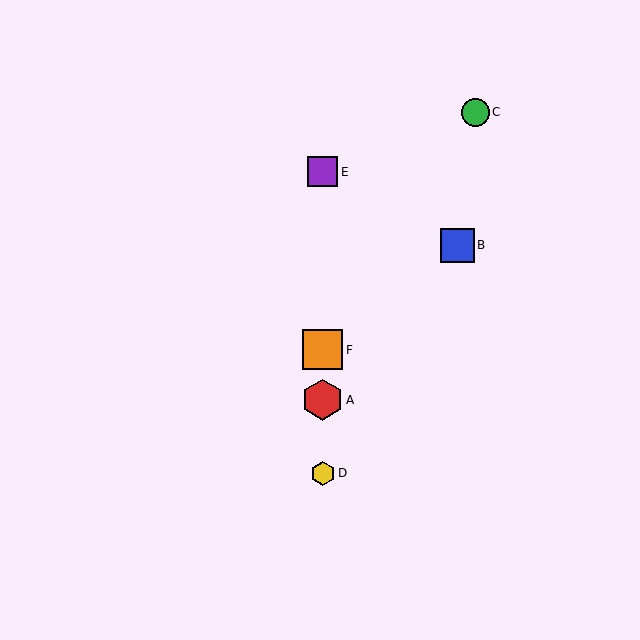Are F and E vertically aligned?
Yes, both are at x≈323.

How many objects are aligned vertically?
4 objects (A, D, E, F) are aligned vertically.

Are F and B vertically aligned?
No, F is at x≈323 and B is at x≈458.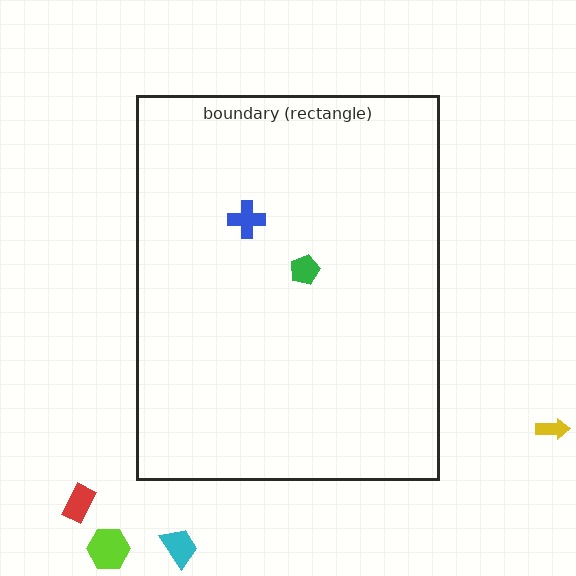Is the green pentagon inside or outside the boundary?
Inside.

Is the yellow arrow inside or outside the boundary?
Outside.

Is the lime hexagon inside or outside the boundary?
Outside.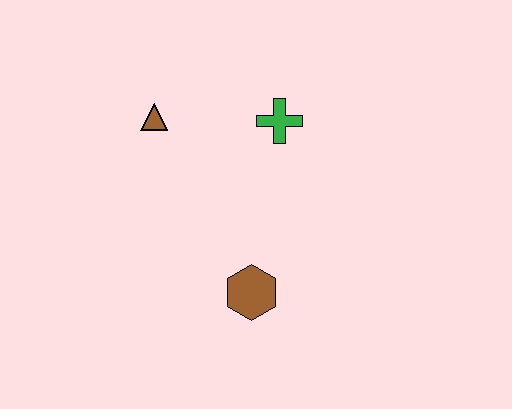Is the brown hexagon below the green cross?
Yes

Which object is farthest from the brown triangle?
The brown hexagon is farthest from the brown triangle.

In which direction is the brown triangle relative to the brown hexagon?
The brown triangle is above the brown hexagon.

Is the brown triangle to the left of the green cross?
Yes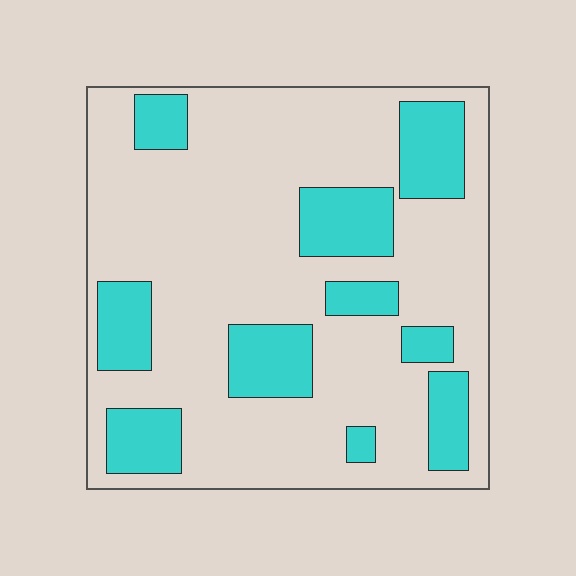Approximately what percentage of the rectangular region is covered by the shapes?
Approximately 25%.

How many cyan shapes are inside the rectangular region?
10.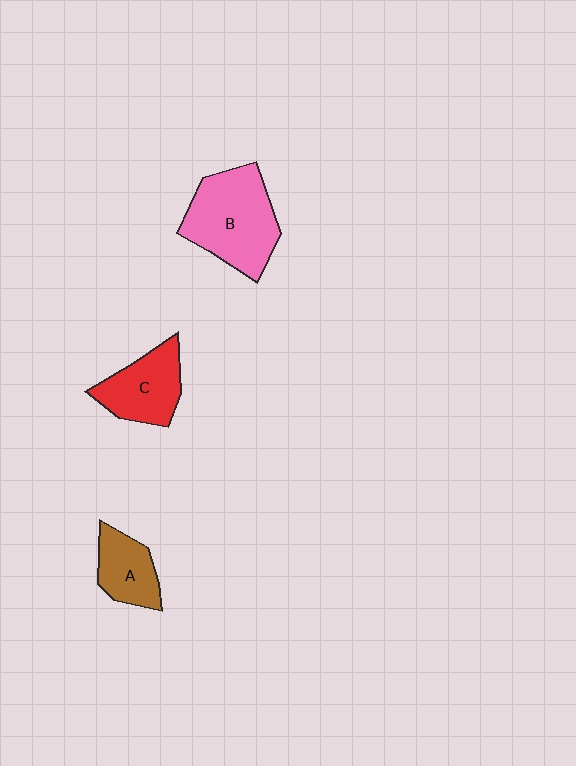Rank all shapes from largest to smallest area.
From largest to smallest: B (pink), C (red), A (brown).